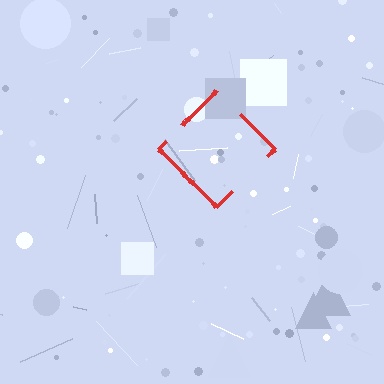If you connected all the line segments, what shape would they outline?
They would outline a diamond.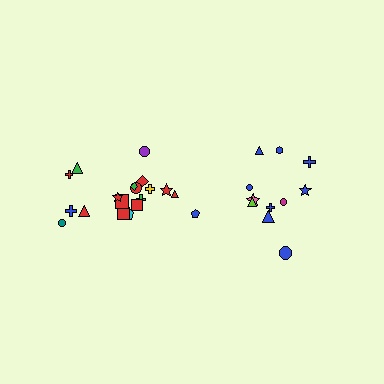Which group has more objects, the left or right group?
The left group.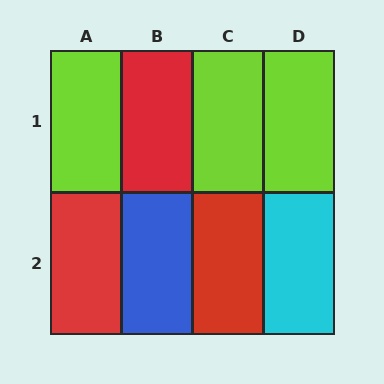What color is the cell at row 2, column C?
Red.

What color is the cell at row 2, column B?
Blue.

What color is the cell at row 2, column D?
Cyan.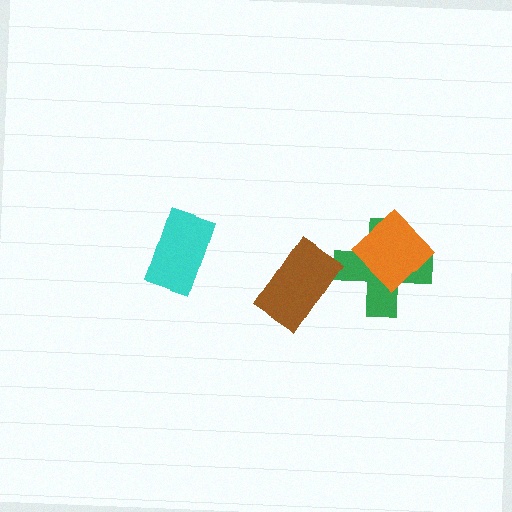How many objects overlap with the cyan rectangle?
0 objects overlap with the cyan rectangle.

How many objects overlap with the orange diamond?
1 object overlaps with the orange diamond.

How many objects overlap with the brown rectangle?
0 objects overlap with the brown rectangle.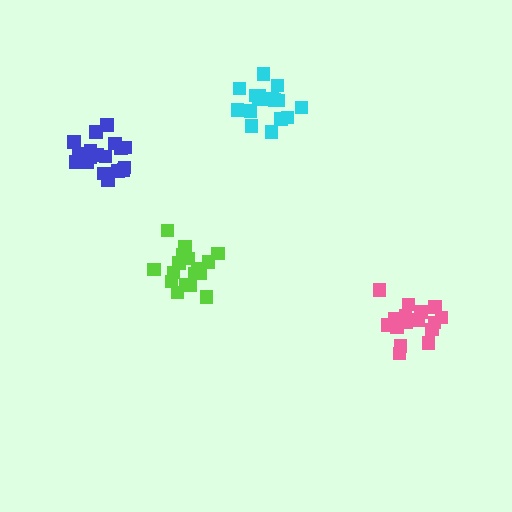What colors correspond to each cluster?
The clusters are colored: cyan, lime, pink, blue.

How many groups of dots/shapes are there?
There are 4 groups.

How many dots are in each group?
Group 1: 16 dots, Group 2: 17 dots, Group 3: 17 dots, Group 4: 20 dots (70 total).